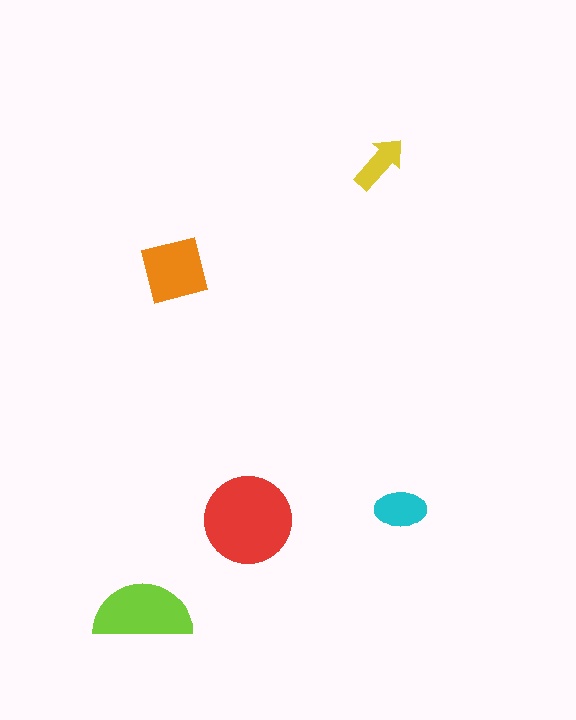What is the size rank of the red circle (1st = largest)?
1st.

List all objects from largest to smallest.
The red circle, the lime semicircle, the orange square, the cyan ellipse, the yellow arrow.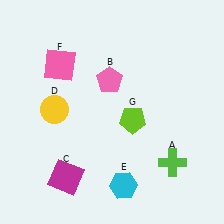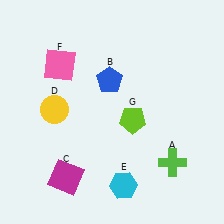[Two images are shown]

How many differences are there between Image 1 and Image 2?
There is 1 difference between the two images.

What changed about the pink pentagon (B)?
In Image 1, B is pink. In Image 2, it changed to blue.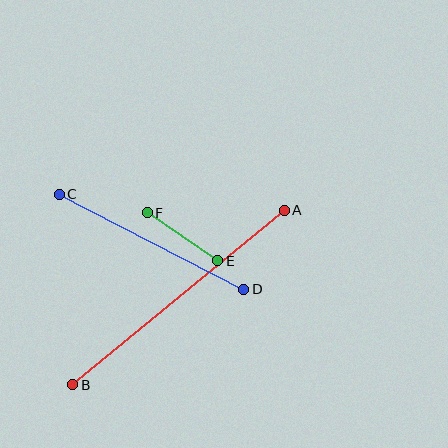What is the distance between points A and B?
The distance is approximately 274 pixels.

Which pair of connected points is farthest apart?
Points A and B are farthest apart.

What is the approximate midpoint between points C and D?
The midpoint is at approximately (152, 242) pixels.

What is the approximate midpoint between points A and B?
The midpoint is at approximately (178, 297) pixels.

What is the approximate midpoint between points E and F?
The midpoint is at approximately (182, 237) pixels.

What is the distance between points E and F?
The distance is approximately 85 pixels.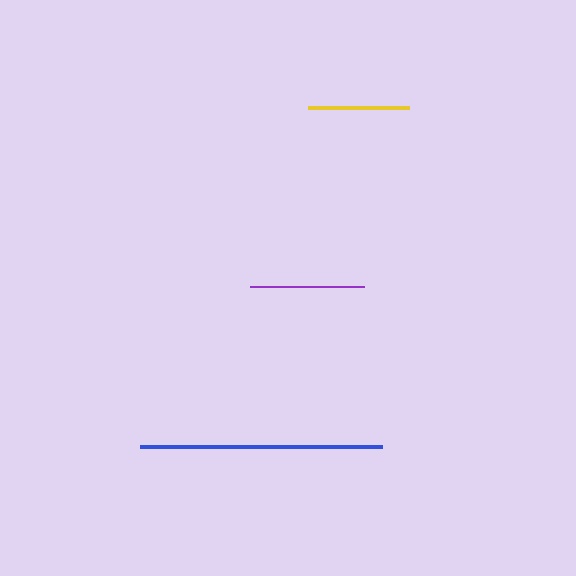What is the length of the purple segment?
The purple segment is approximately 114 pixels long.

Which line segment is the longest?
The blue line is the longest at approximately 241 pixels.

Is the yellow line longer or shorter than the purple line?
The purple line is longer than the yellow line.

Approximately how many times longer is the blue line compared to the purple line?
The blue line is approximately 2.1 times the length of the purple line.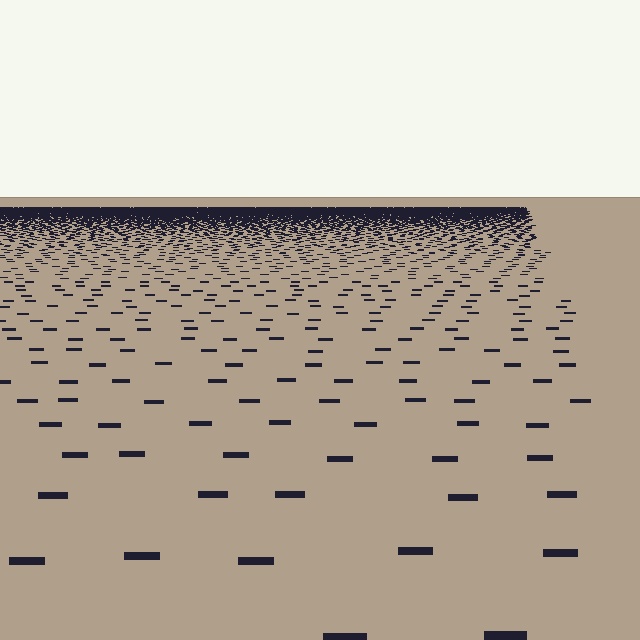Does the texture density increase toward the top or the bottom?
Density increases toward the top.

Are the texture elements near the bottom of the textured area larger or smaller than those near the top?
Larger. Near the bottom, elements are closer to the viewer and appear at a bigger on-screen size.